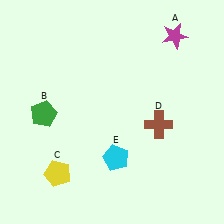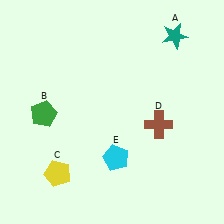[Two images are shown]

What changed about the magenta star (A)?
In Image 1, A is magenta. In Image 2, it changed to teal.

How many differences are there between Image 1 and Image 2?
There is 1 difference between the two images.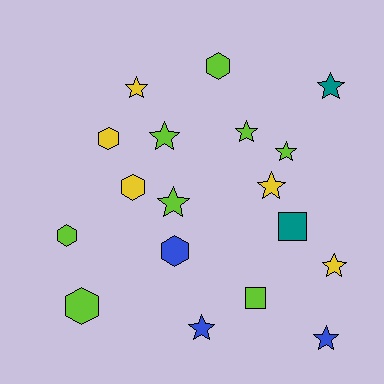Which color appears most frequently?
Lime, with 8 objects.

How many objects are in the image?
There are 18 objects.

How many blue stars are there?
There are 2 blue stars.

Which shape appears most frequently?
Star, with 10 objects.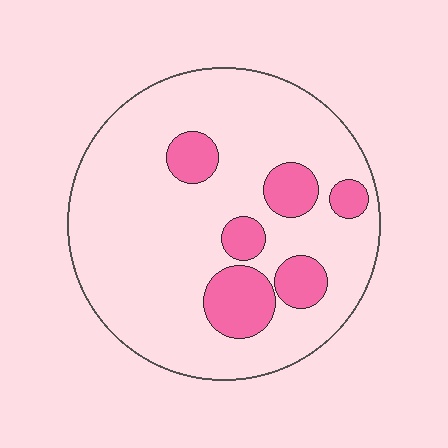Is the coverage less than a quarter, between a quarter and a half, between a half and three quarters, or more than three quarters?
Less than a quarter.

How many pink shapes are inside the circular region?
6.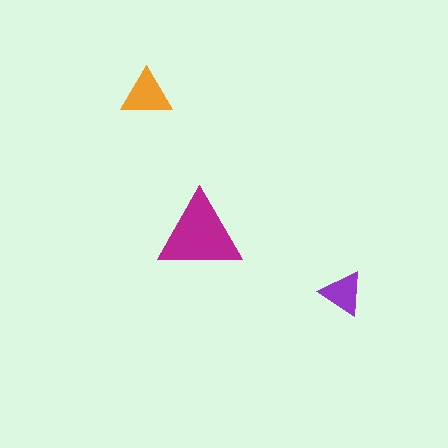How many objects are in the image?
There are 3 objects in the image.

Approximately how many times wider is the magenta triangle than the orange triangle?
About 1.5 times wider.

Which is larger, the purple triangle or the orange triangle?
The orange one.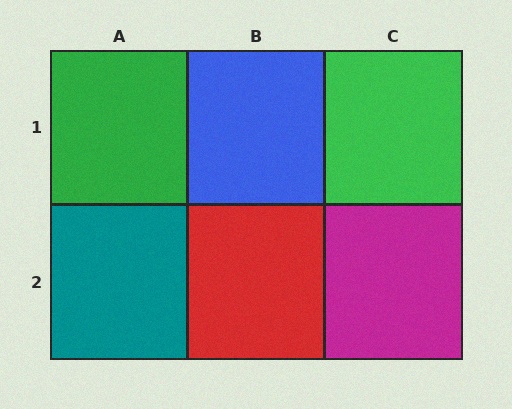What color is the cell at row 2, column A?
Teal.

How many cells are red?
1 cell is red.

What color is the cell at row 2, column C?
Magenta.